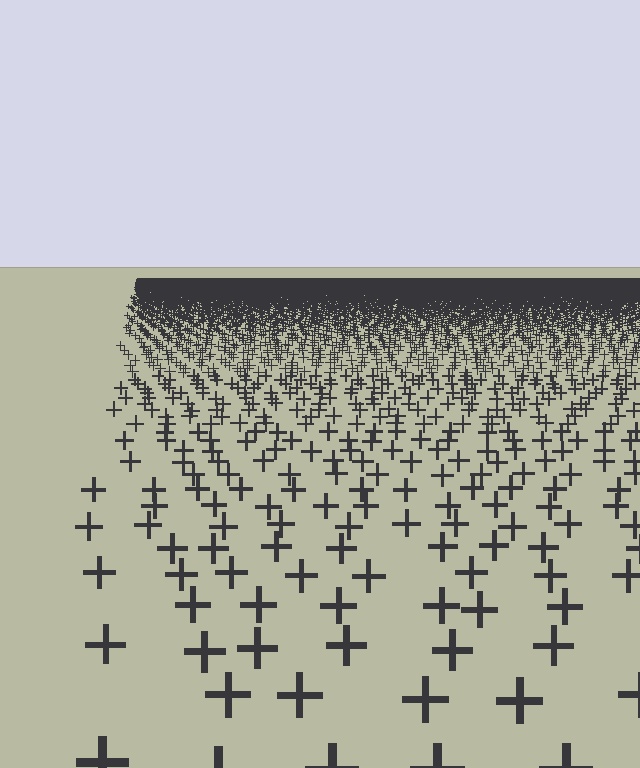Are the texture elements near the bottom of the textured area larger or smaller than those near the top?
Larger. Near the bottom, elements are closer to the viewer and appear at a bigger on-screen size.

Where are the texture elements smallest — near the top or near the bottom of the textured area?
Near the top.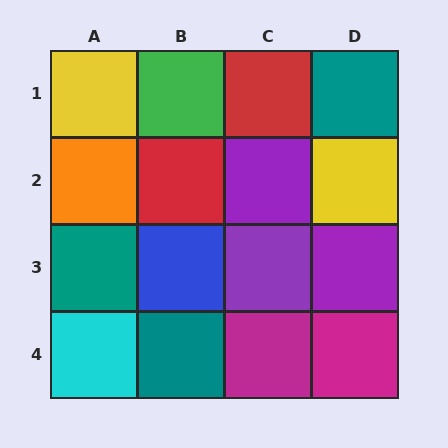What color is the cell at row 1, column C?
Red.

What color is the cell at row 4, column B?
Teal.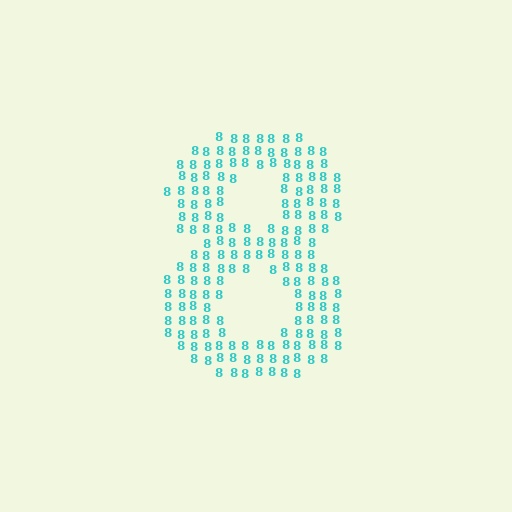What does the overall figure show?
The overall figure shows the digit 8.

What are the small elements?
The small elements are digit 8's.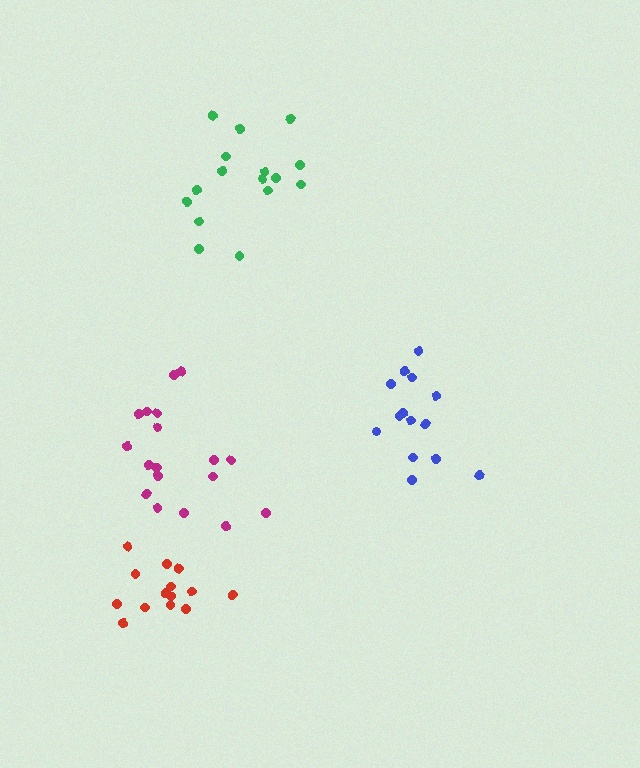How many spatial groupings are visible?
There are 4 spatial groupings.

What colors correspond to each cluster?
The clusters are colored: magenta, red, blue, green.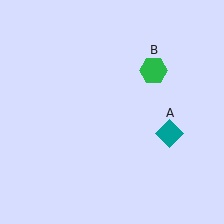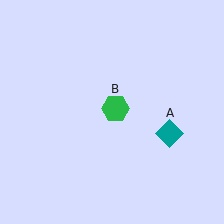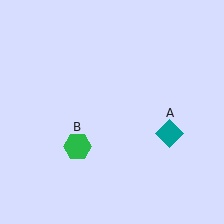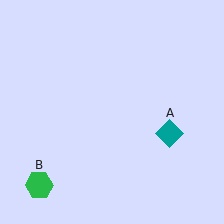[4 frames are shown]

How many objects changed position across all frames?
1 object changed position: green hexagon (object B).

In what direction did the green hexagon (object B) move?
The green hexagon (object B) moved down and to the left.